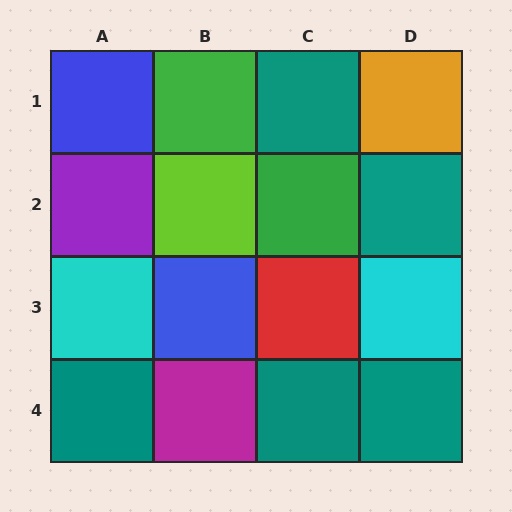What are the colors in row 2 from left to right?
Purple, lime, green, teal.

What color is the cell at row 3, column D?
Cyan.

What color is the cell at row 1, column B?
Green.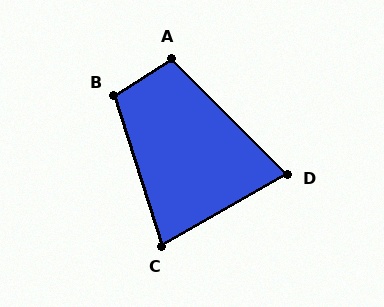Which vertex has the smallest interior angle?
D, at approximately 75 degrees.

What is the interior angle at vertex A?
Approximately 102 degrees (obtuse).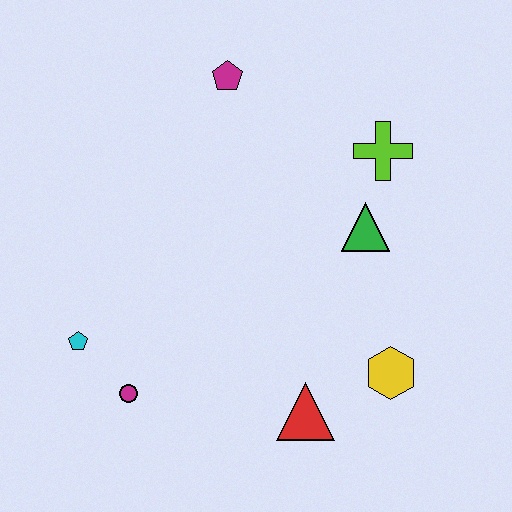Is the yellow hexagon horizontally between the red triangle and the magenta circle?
No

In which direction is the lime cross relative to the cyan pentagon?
The lime cross is to the right of the cyan pentagon.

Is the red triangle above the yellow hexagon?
No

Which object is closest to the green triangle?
The lime cross is closest to the green triangle.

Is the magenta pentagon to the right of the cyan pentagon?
Yes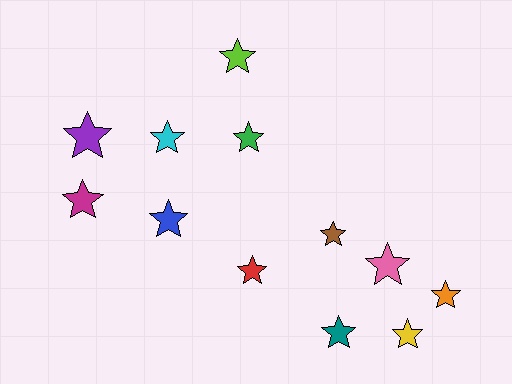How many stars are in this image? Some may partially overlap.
There are 12 stars.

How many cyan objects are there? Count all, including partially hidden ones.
There is 1 cyan object.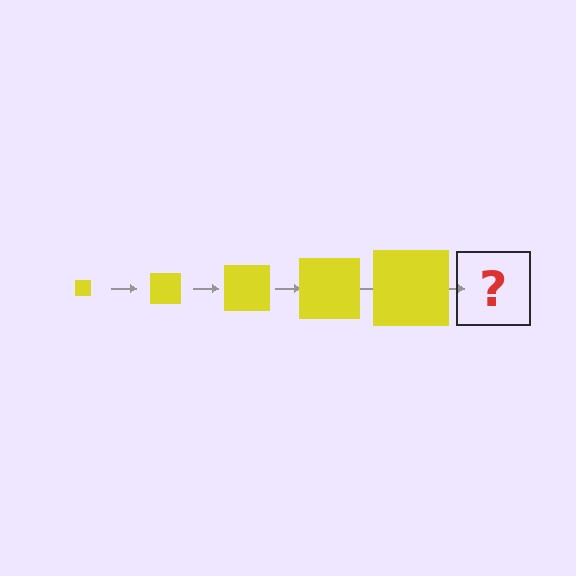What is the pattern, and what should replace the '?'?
The pattern is that the square gets progressively larger each step. The '?' should be a yellow square, larger than the previous one.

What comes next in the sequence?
The next element should be a yellow square, larger than the previous one.